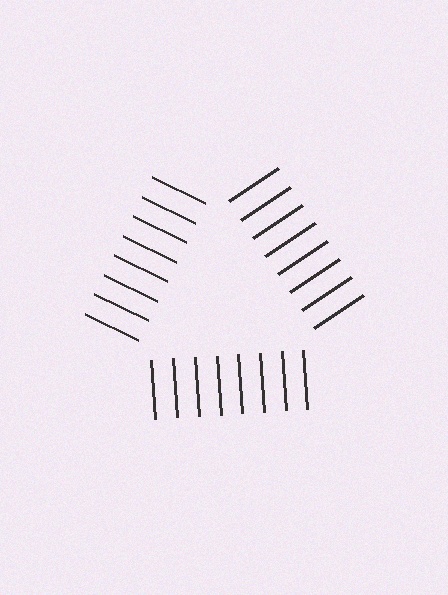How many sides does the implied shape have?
3 sides — the line-ends trace a triangle.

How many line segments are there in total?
24 — 8 along each of the 3 edges.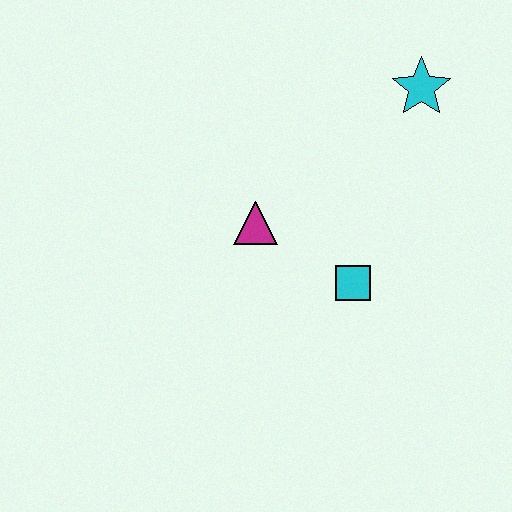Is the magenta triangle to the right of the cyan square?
No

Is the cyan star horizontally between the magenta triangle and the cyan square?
No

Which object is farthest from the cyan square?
The cyan star is farthest from the cyan square.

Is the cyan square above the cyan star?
No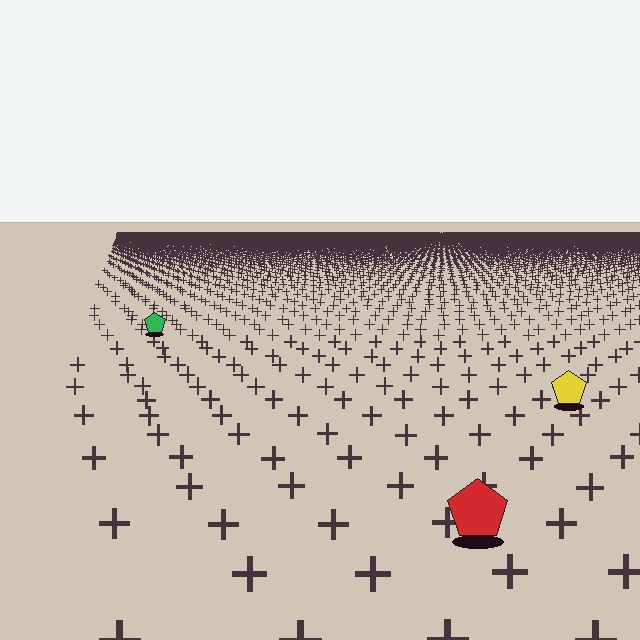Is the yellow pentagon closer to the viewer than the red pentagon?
No. The red pentagon is closer — you can tell from the texture gradient: the ground texture is coarser near it.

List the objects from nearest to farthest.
From nearest to farthest: the red pentagon, the yellow pentagon, the green pentagon.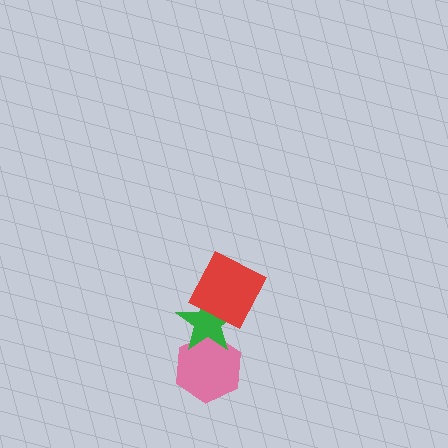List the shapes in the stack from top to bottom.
From top to bottom: the red square, the green star, the pink hexagon.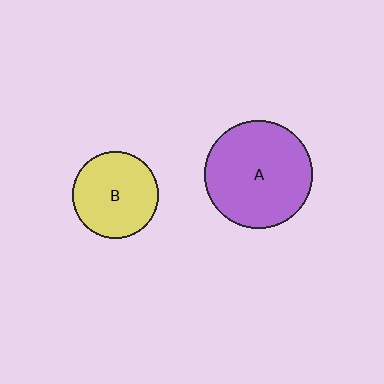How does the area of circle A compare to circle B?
Approximately 1.6 times.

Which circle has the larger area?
Circle A (purple).